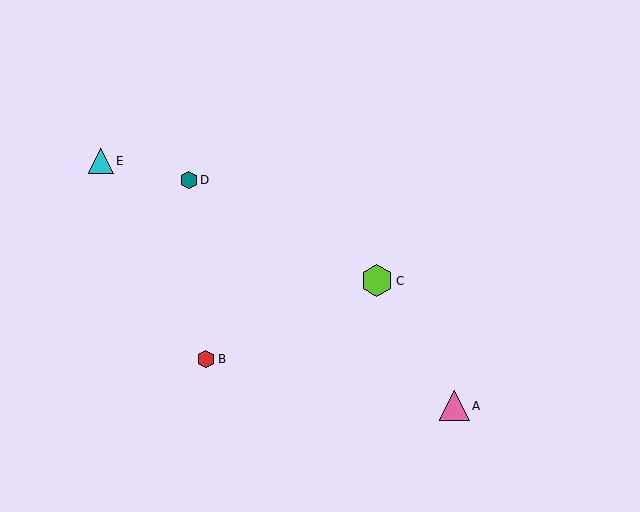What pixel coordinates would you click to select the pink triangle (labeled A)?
Click at (454, 406) to select the pink triangle A.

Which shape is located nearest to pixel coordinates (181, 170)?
The teal hexagon (labeled D) at (189, 180) is nearest to that location.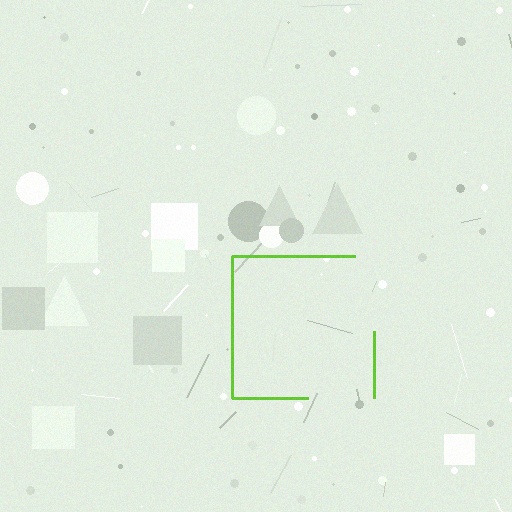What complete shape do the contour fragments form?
The contour fragments form a square.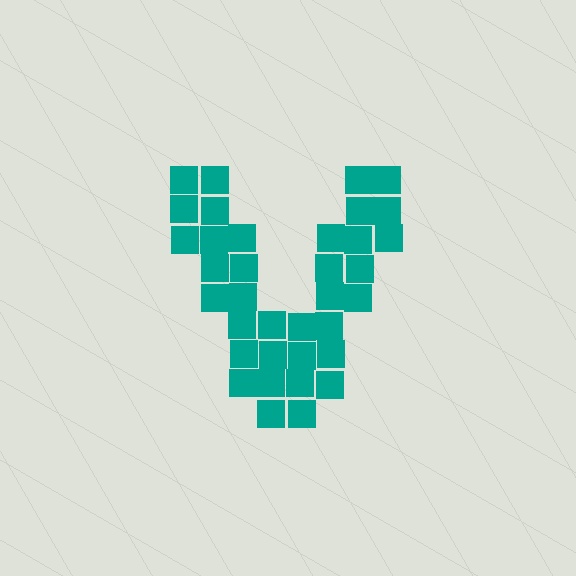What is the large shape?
The large shape is the letter V.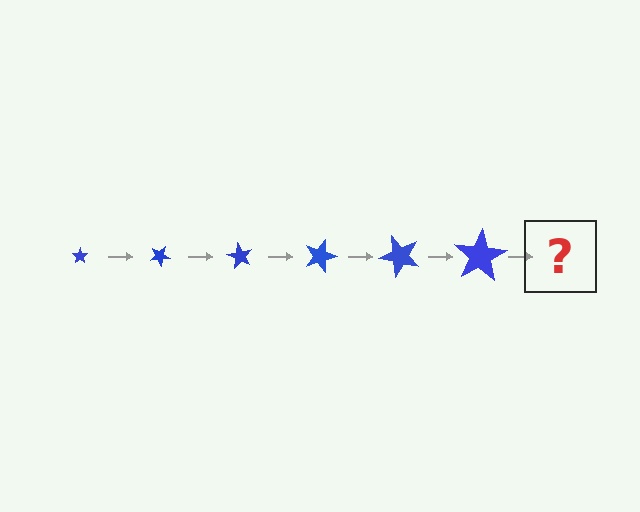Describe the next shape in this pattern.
It should be a star, larger than the previous one and rotated 180 degrees from the start.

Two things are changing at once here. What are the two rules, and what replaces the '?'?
The two rules are that the star grows larger each step and it rotates 30 degrees each step. The '?' should be a star, larger than the previous one and rotated 180 degrees from the start.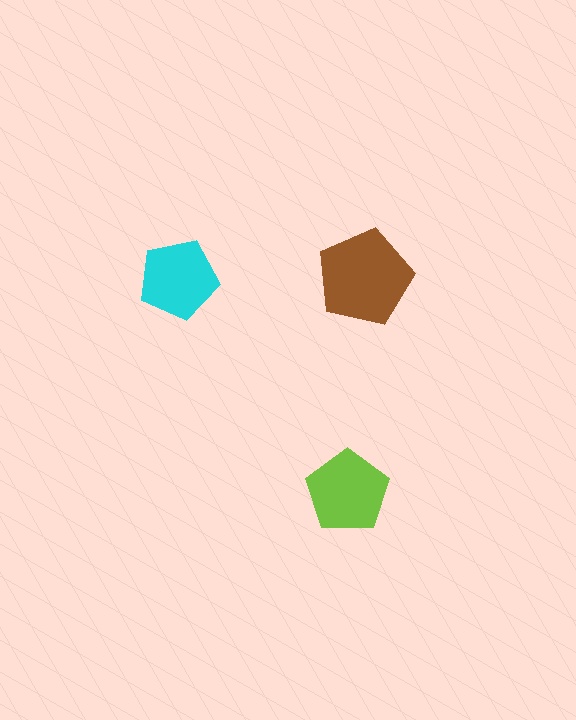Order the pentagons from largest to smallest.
the brown one, the lime one, the cyan one.